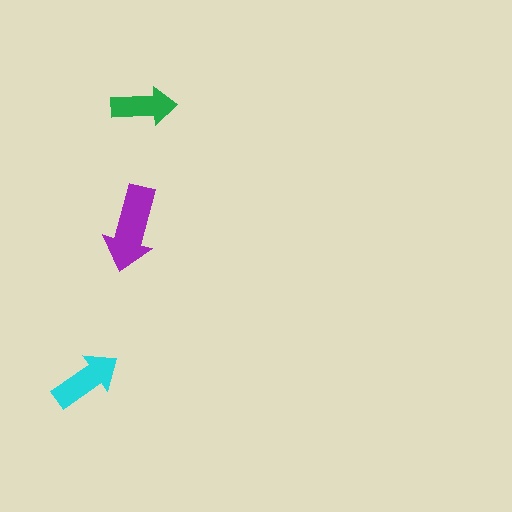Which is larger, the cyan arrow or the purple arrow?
The purple one.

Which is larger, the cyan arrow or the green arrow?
The cyan one.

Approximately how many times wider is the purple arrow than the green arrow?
About 1.5 times wider.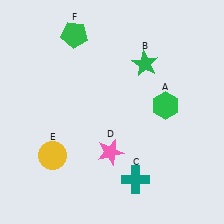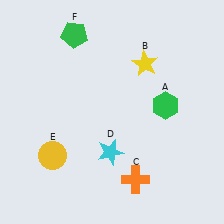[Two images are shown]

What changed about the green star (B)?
In Image 1, B is green. In Image 2, it changed to yellow.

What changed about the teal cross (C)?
In Image 1, C is teal. In Image 2, it changed to orange.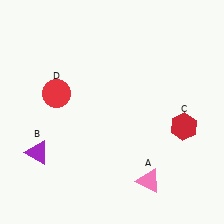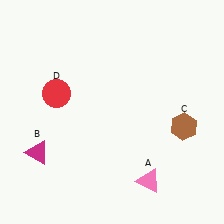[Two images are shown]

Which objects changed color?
B changed from purple to magenta. C changed from red to brown.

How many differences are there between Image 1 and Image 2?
There are 2 differences between the two images.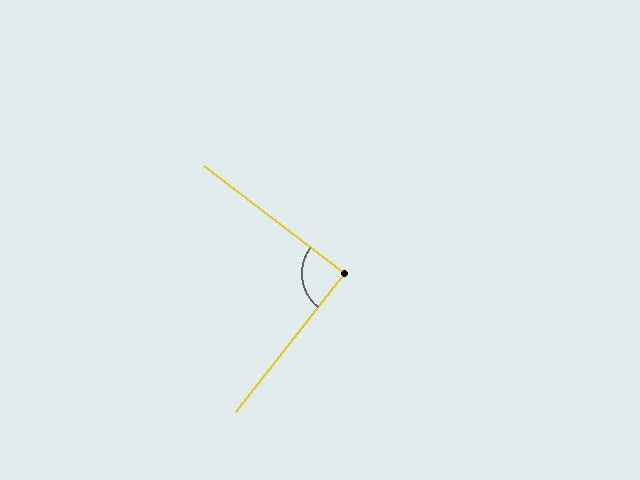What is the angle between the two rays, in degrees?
Approximately 89 degrees.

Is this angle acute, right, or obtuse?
It is approximately a right angle.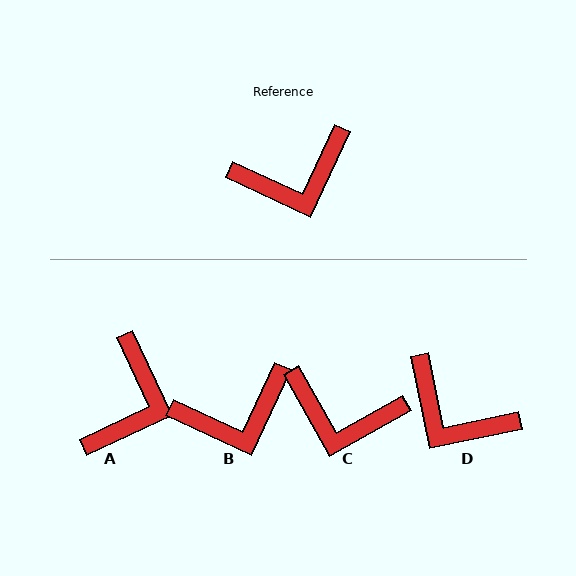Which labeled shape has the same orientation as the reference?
B.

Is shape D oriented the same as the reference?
No, it is off by about 53 degrees.